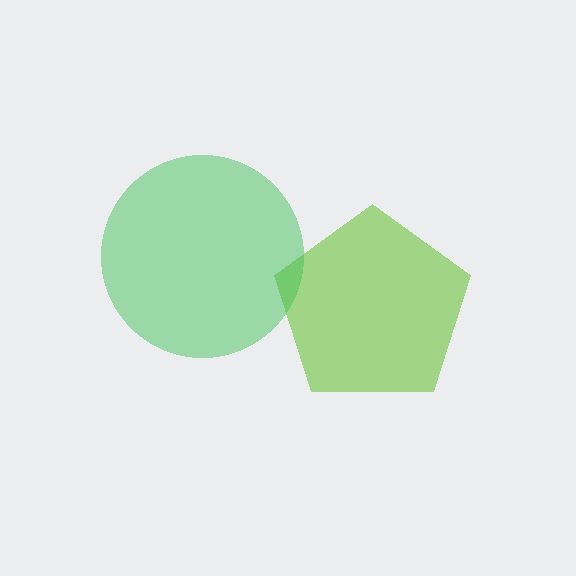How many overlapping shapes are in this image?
There are 2 overlapping shapes in the image.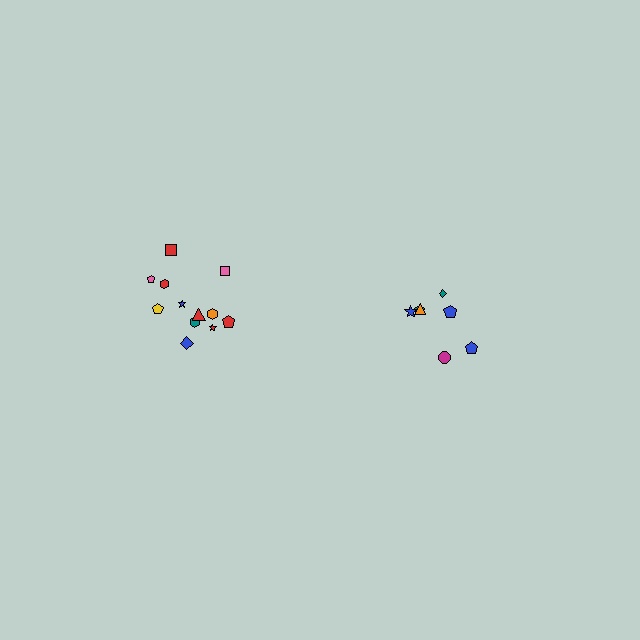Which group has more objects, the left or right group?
The left group.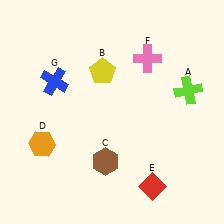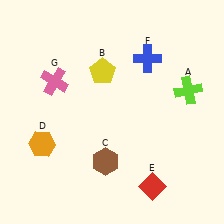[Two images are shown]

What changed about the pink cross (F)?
In Image 1, F is pink. In Image 2, it changed to blue.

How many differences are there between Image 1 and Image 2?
There are 2 differences between the two images.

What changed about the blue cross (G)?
In Image 1, G is blue. In Image 2, it changed to pink.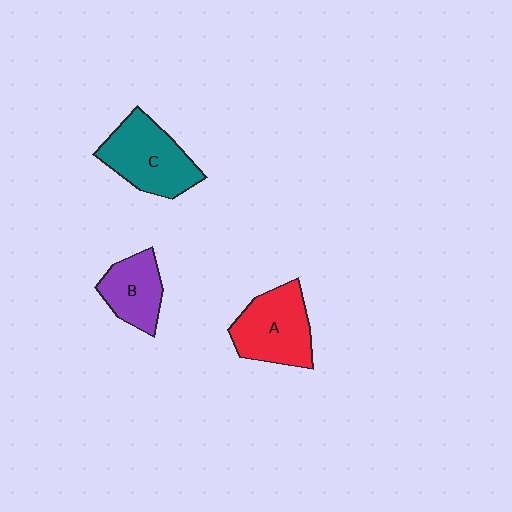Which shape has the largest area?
Shape C (teal).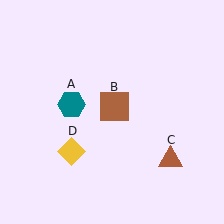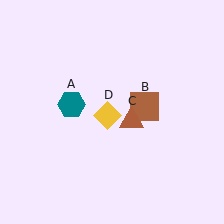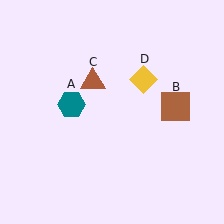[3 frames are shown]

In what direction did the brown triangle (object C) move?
The brown triangle (object C) moved up and to the left.